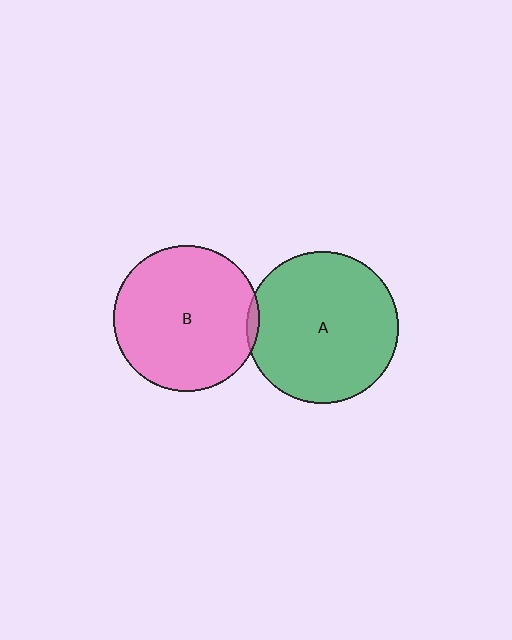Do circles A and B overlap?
Yes.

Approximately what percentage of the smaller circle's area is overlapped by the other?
Approximately 5%.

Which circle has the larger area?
Circle A (green).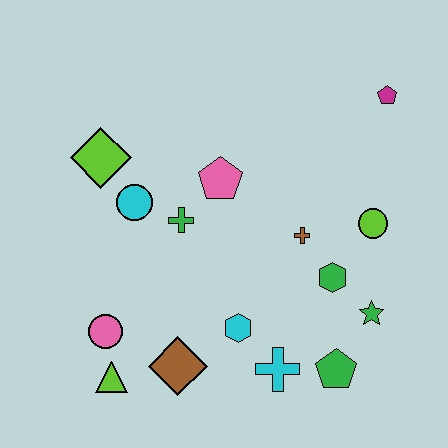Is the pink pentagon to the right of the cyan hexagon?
No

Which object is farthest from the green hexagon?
The lime diamond is farthest from the green hexagon.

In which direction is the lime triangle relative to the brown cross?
The lime triangle is to the left of the brown cross.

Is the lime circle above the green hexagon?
Yes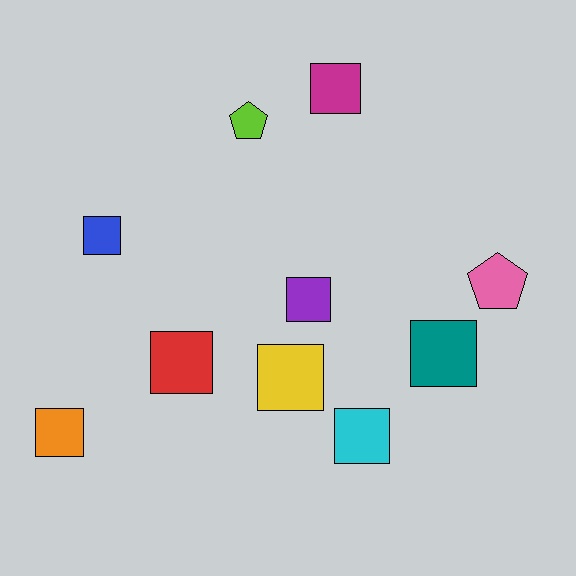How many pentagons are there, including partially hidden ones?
There are 2 pentagons.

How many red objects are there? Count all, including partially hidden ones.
There is 1 red object.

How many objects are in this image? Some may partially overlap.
There are 10 objects.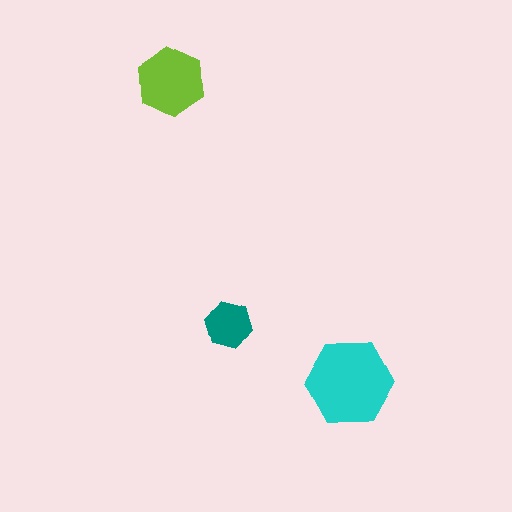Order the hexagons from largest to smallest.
the cyan one, the lime one, the teal one.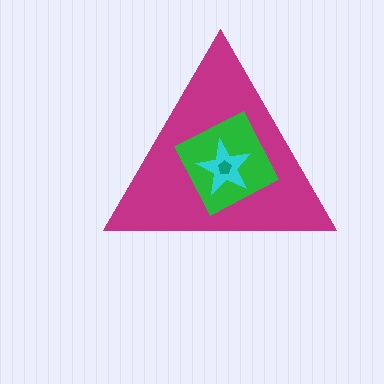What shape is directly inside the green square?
The cyan star.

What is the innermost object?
The teal pentagon.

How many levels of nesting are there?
4.